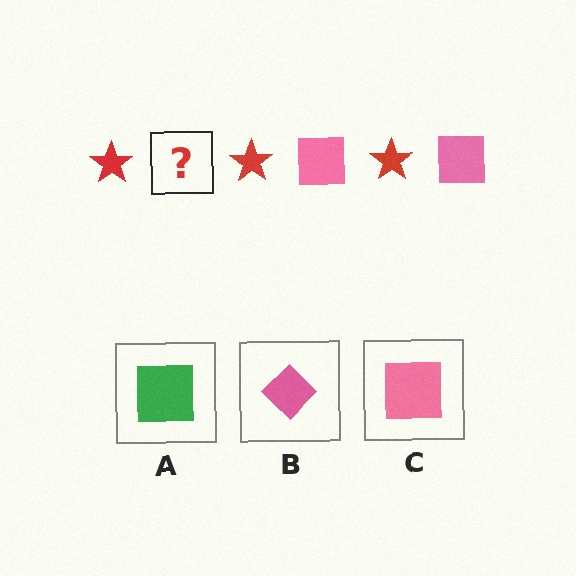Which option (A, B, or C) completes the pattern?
C.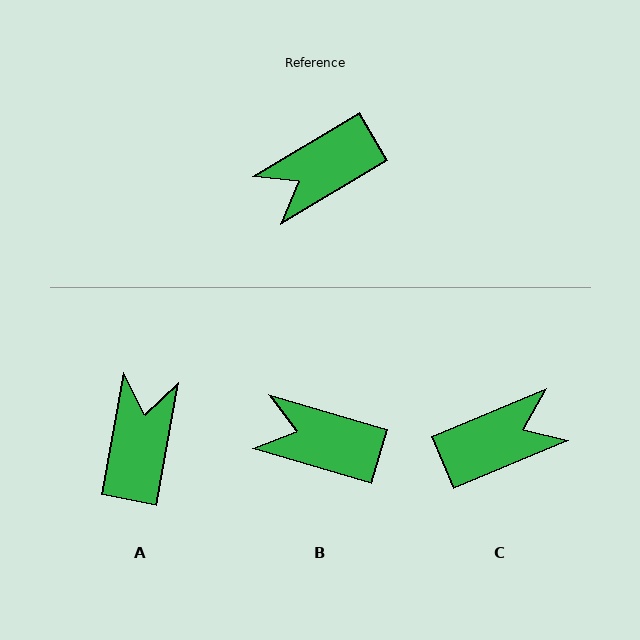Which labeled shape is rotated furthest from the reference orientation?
C, about 172 degrees away.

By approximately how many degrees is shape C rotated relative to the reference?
Approximately 172 degrees counter-clockwise.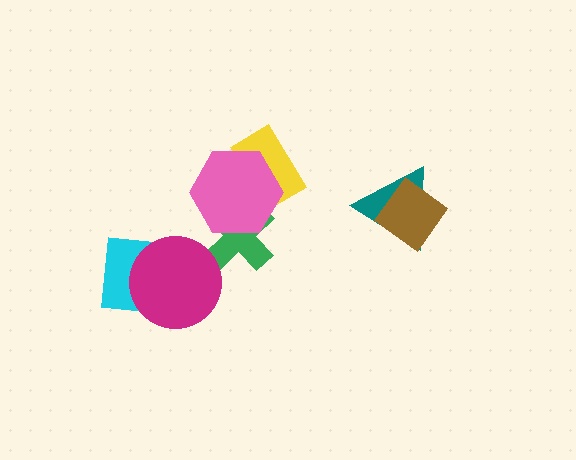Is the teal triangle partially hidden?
Yes, it is partially covered by another shape.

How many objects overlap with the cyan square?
1 object overlaps with the cyan square.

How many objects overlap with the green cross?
1 object overlaps with the green cross.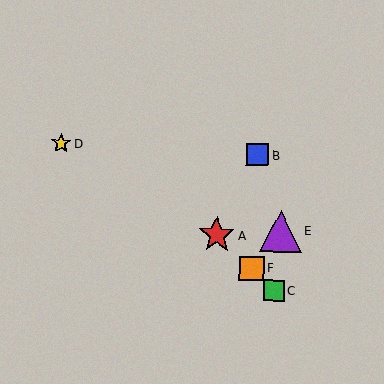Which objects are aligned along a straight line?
Objects A, C, F are aligned along a straight line.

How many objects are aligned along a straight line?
3 objects (A, C, F) are aligned along a straight line.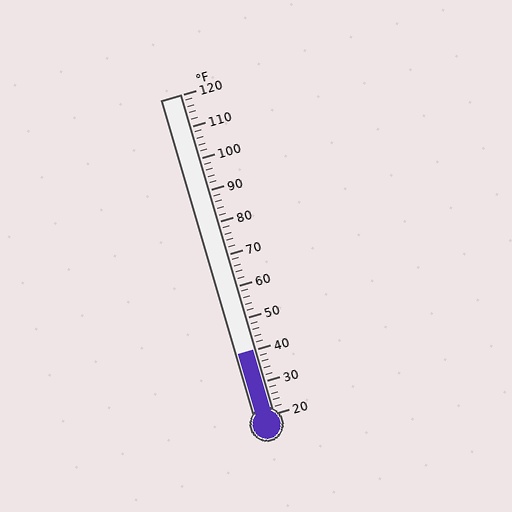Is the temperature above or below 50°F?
The temperature is below 50°F.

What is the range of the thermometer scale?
The thermometer scale ranges from 20°F to 120°F.